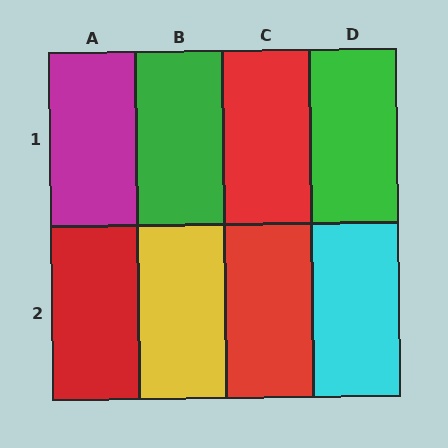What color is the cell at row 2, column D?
Cyan.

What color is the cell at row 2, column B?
Yellow.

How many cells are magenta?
1 cell is magenta.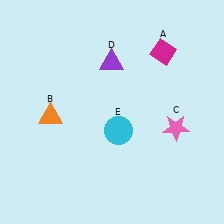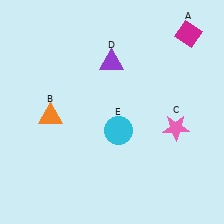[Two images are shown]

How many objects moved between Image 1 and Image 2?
1 object moved between the two images.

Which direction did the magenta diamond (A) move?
The magenta diamond (A) moved right.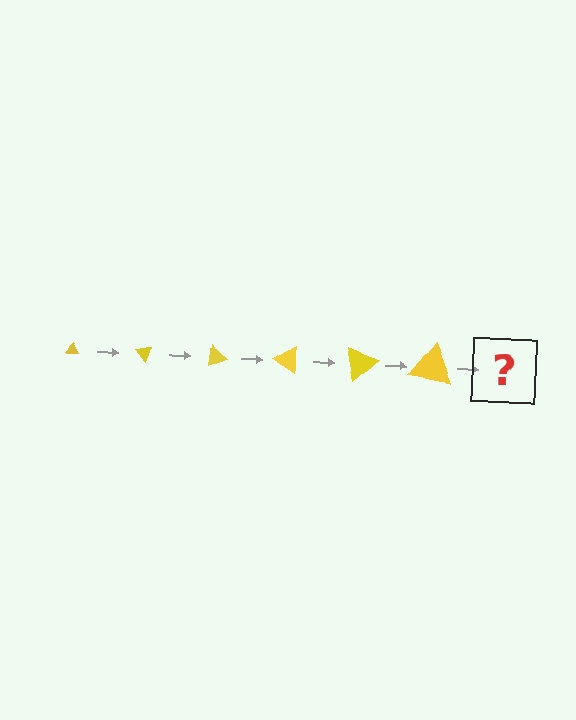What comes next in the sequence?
The next element should be a triangle, larger than the previous one and rotated 300 degrees from the start.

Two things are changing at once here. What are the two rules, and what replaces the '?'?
The two rules are that the triangle grows larger each step and it rotates 50 degrees each step. The '?' should be a triangle, larger than the previous one and rotated 300 degrees from the start.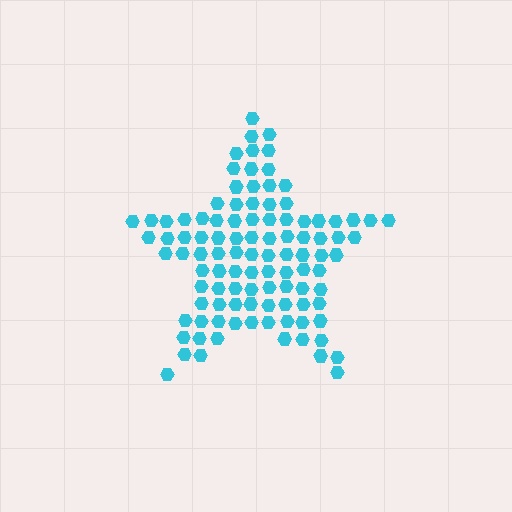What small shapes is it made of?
It is made of small hexagons.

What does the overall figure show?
The overall figure shows a star.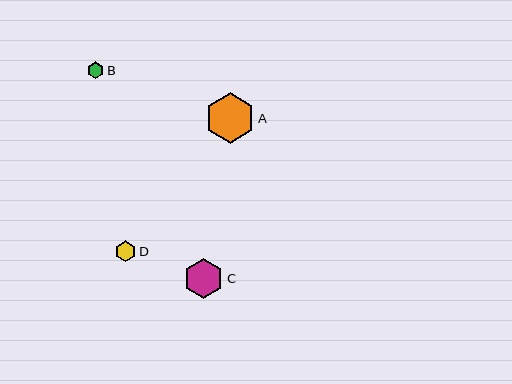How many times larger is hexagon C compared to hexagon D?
Hexagon C is approximately 1.9 times the size of hexagon D.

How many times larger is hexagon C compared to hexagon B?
Hexagon C is approximately 2.4 times the size of hexagon B.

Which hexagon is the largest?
Hexagon A is the largest with a size of approximately 50 pixels.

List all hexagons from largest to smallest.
From largest to smallest: A, C, D, B.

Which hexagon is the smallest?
Hexagon B is the smallest with a size of approximately 16 pixels.